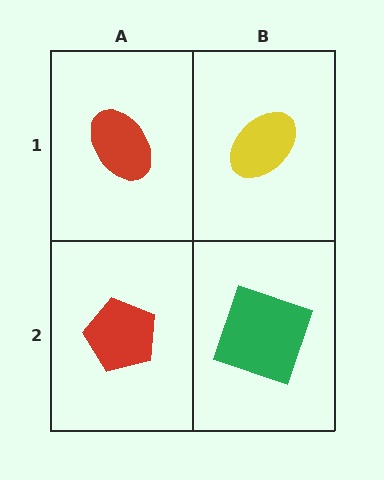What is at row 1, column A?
A red ellipse.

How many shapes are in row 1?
2 shapes.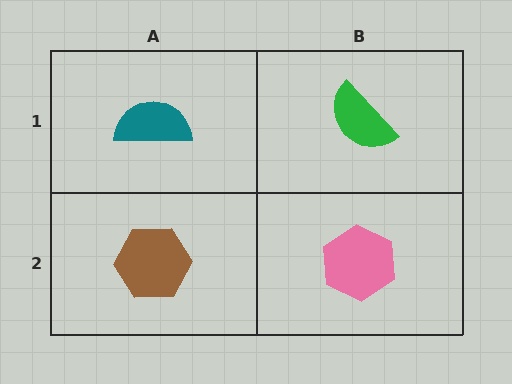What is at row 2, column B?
A pink hexagon.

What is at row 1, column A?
A teal semicircle.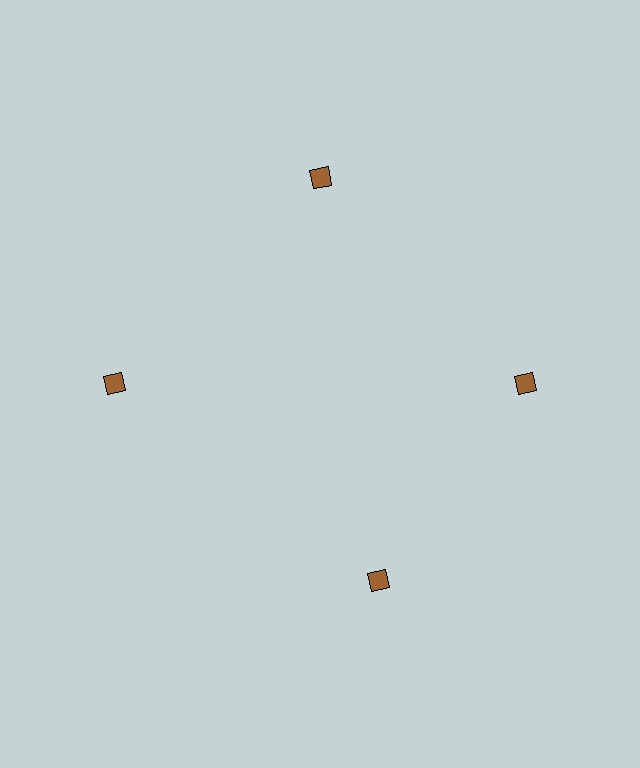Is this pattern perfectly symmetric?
No. The 4 brown diamonds are arranged in a ring, but one element near the 6 o'clock position is rotated out of alignment along the ring, breaking the 4-fold rotational symmetry.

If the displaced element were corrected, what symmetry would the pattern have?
It would have 4-fold rotational symmetry — the pattern would map onto itself every 90 degrees.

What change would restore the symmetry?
The symmetry would be restored by rotating it back into even spacing with its neighbors so that all 4 diamonds sit at equal angles and equal distance from the center.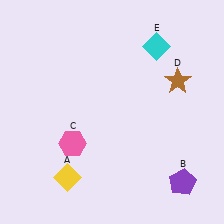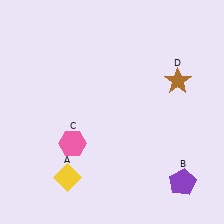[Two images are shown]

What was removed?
The cyan diamond (E) was removed in Image 2.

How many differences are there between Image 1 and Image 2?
There is 1 difference between the two images.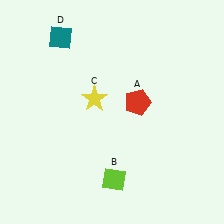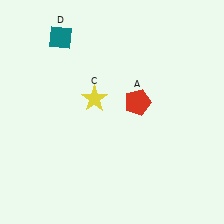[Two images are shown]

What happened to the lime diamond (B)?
The lime diamond (B) was removed in Image 2. It was in the bottom-right area of Image 1.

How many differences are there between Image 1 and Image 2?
There is 1 difference between the two images.